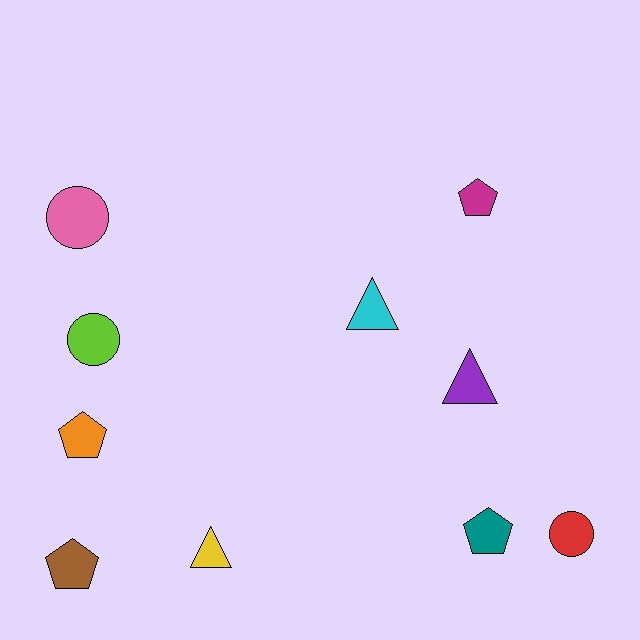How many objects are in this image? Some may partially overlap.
There are 10 objects.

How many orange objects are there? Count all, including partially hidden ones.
There is 1 orange object.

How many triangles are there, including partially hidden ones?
There are 3 triangles.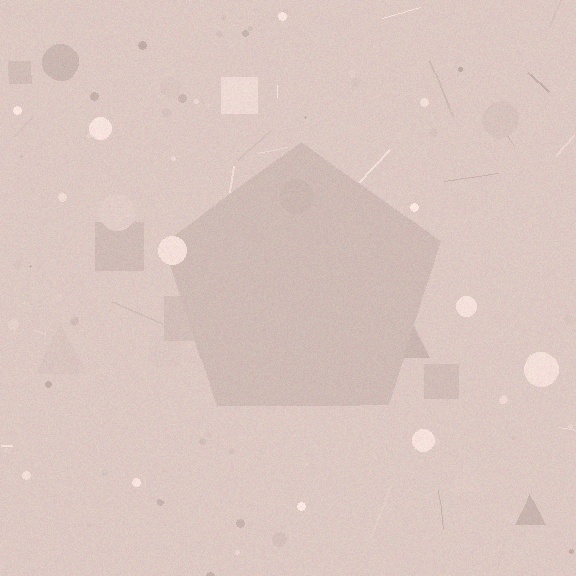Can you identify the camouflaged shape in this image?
The camouflaged shape is a pentagon.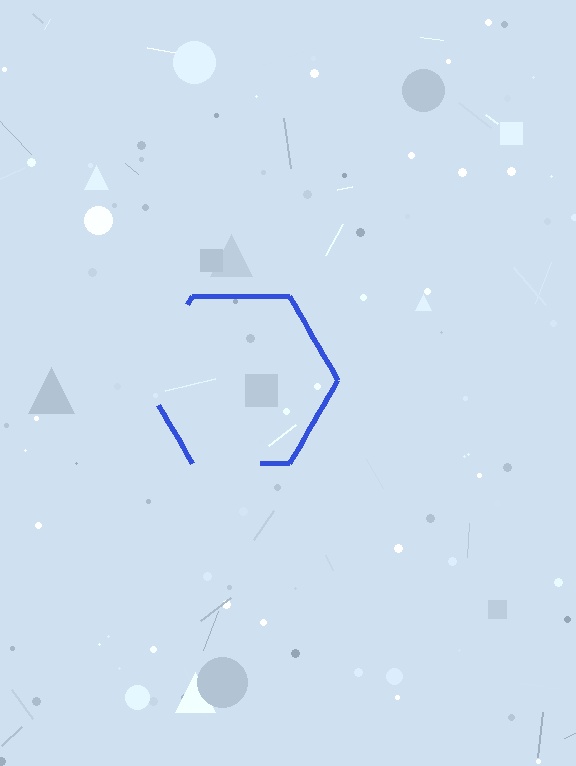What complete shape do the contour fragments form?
The contour fragments form a hexagon.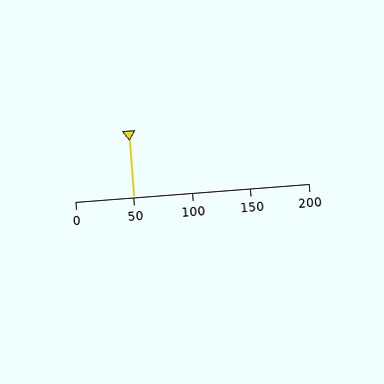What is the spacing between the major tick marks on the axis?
The major ticks are spaced 50 apart.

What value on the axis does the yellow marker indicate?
The marker indicates approximately 50.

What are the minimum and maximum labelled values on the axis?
The axis runs from 0 to 200.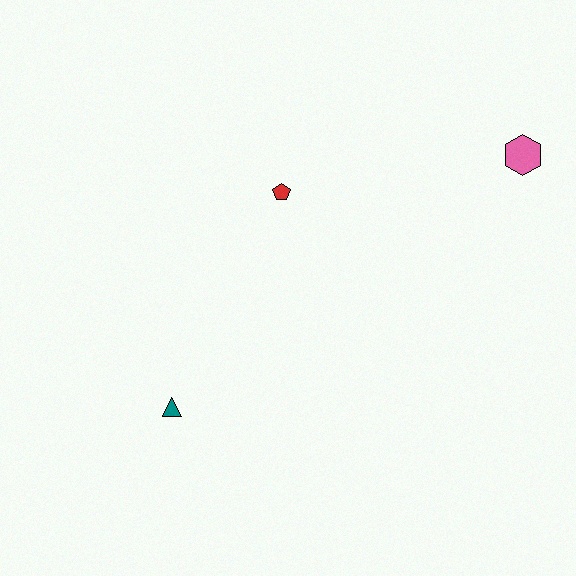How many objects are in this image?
There are 3 objects.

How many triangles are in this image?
There is 1 triangle.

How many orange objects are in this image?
There are no orange objects.